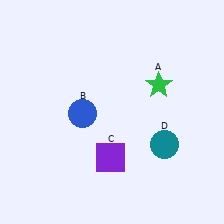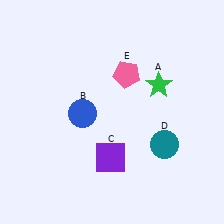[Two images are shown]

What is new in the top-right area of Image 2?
A pink pentagon (E) was added in the top-right area of Image 2.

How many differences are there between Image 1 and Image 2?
There is 1 difference between the two images.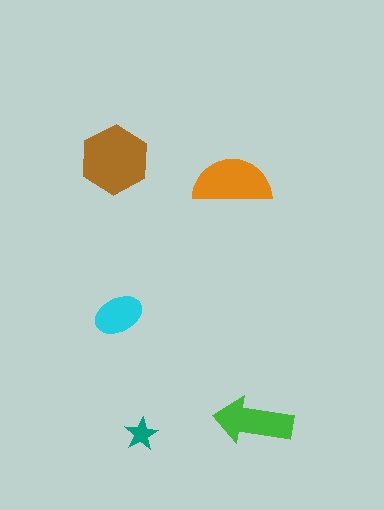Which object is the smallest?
The teal star.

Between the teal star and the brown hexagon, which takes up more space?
The brown hexagon.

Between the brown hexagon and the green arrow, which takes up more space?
The brown hexagon.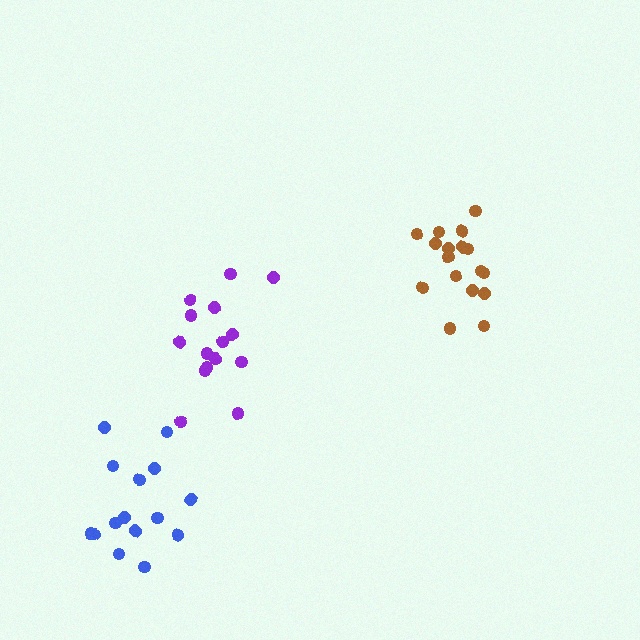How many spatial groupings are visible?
There are 3 spatial groupings.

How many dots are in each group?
Group 1: 15 dots, Group 2: 17 dots, Group 3: 15 dots (47 total).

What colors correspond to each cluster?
The clusters are colored: purple, brown, blue.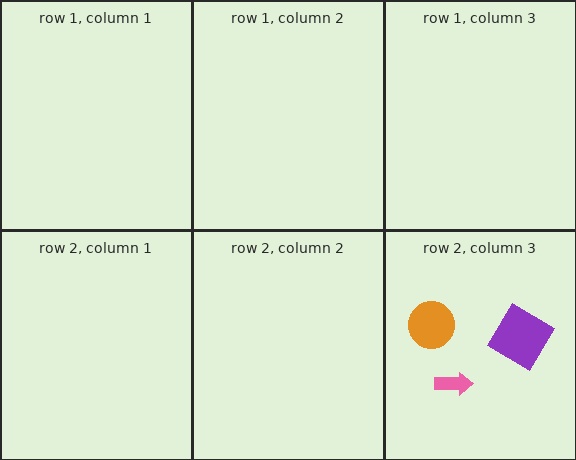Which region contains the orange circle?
The row 2, column 3 region.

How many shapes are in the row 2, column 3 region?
3.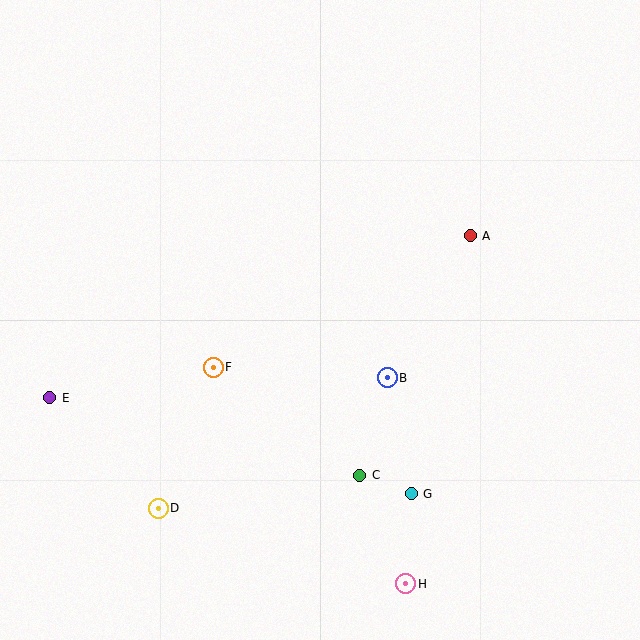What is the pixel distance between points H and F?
The distance between H and F is 290 pixels.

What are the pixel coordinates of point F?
Point F is at (213, 367).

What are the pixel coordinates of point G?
Point G is at (411, 494).